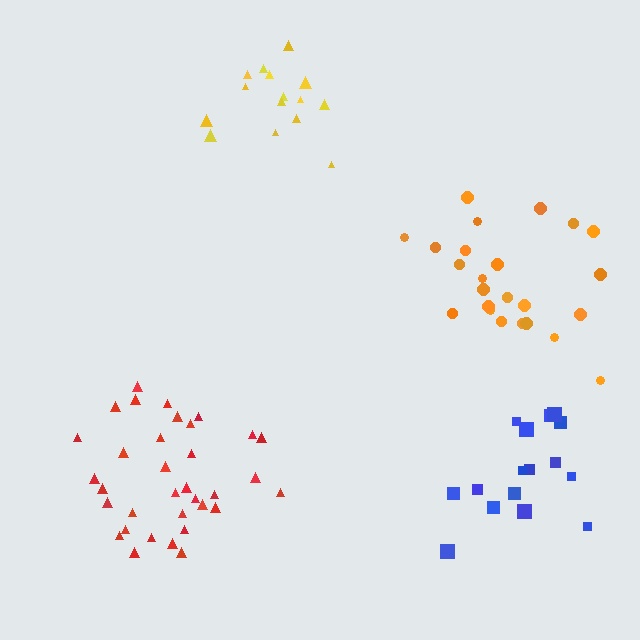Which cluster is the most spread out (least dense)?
Yellow.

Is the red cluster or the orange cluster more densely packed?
Red.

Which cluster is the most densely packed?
Red.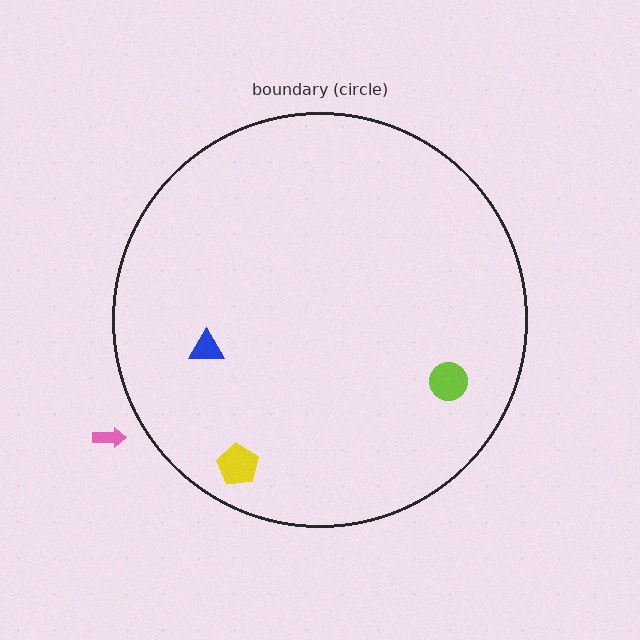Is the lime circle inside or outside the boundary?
Inside.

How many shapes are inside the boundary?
3 inside, 1 outside.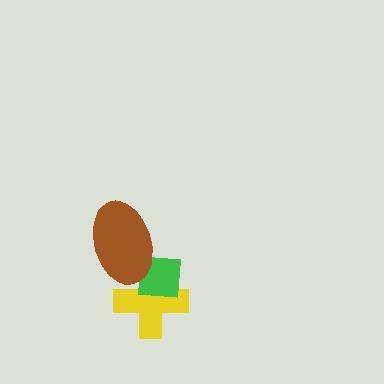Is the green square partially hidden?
Yes, it is partially covered by another shape.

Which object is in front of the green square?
The brown ellipse is in front of the green square.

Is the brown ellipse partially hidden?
No, no other shape covers it.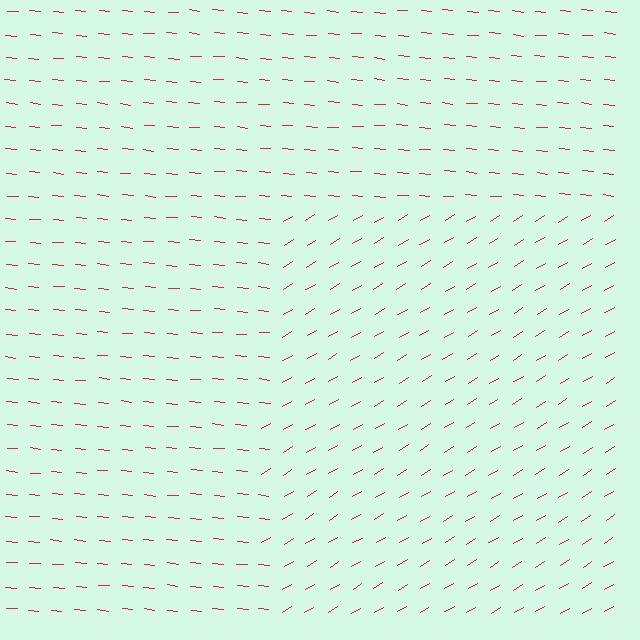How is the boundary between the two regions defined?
The boundary is defined purely by a change in line orientation (approximately 36 degrees difference). All lines are the same color and thickness.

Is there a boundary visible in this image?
Yes, there is a texture boundary formed by a change in line orientation.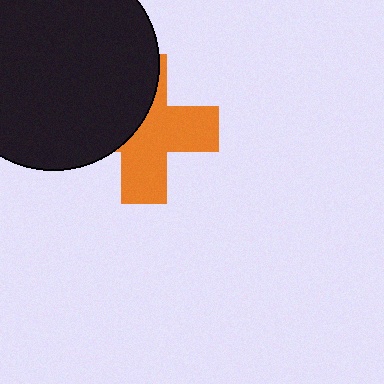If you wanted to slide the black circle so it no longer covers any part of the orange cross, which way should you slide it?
Slide it left — that is the most direct way to separate the two shapes.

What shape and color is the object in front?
The object in front is a black circle.